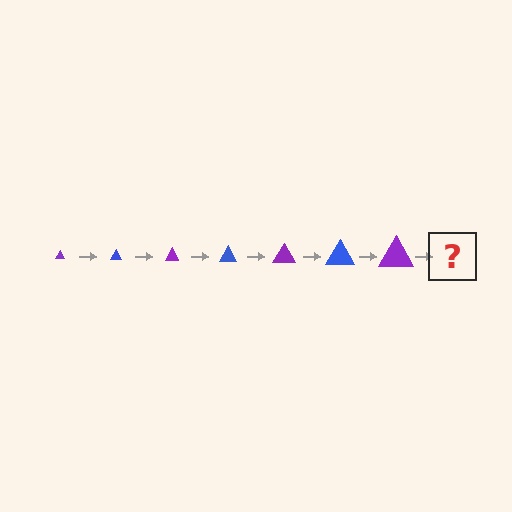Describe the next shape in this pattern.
It should be a blue triangle, larger than the previous one.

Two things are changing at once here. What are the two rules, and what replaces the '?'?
The two rules are that the triangle grows larger each step and the color cycles through purple and blue. The '?' should be a blue triangle, larger than the previous one.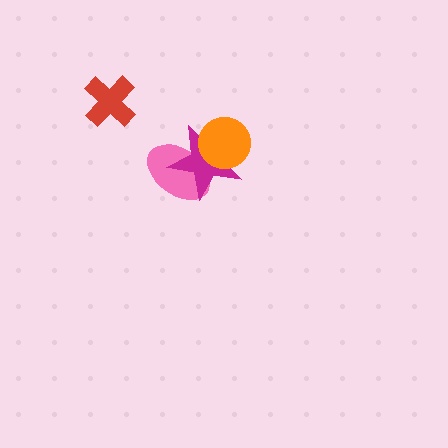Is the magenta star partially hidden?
Yes, it is partially covered by another shape.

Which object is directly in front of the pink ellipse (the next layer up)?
The magenta star is directly in front of the pink ellipse.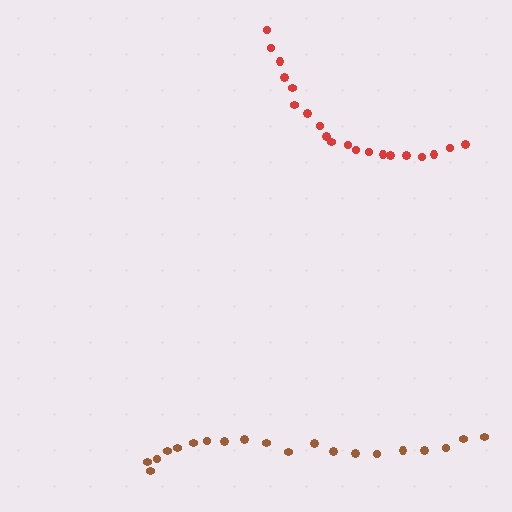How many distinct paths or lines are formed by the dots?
There are 2 distinct paths.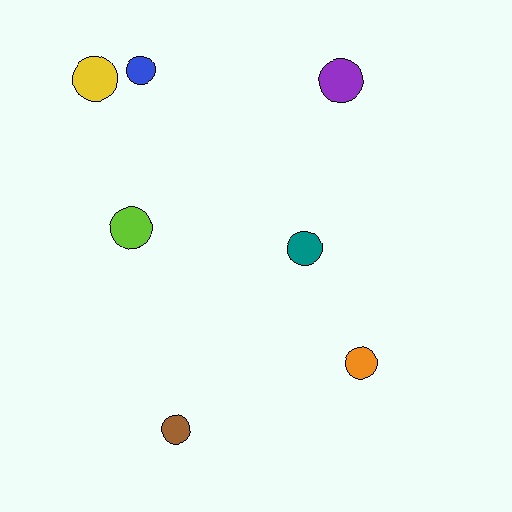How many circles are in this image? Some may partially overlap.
There are 7 circles.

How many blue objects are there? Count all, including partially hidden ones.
There is 1 blue object.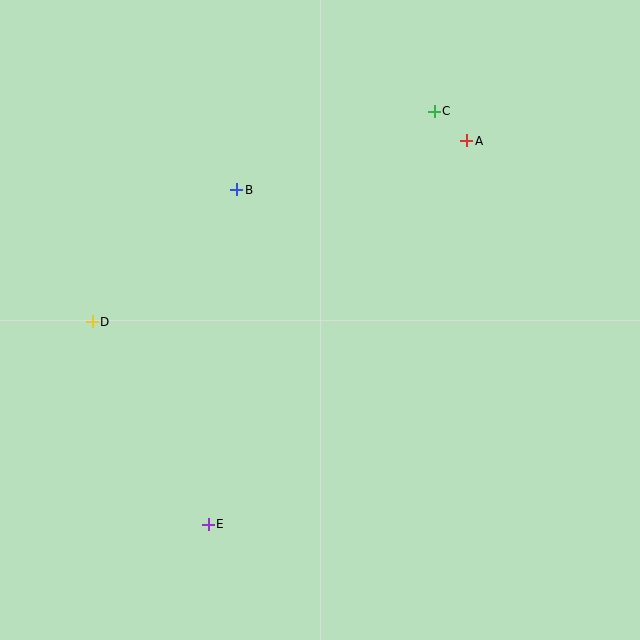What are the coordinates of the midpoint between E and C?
The midpoint between E and C is at (321, 318).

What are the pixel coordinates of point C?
Point C is at (434, 111).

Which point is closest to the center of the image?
Point B at (237, 190) is closest to the center.